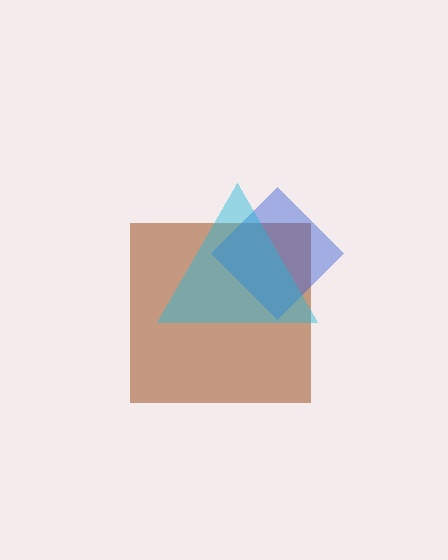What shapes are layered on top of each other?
The layered shapes are: a brown square, a blue diamond, a cyan triangle.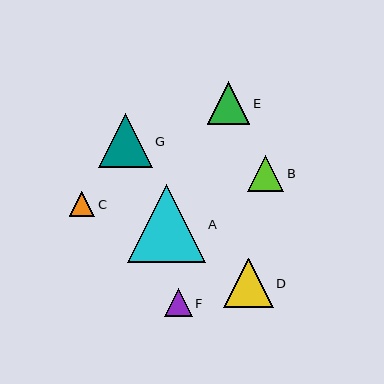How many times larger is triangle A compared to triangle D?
Triangle A is approximately 1.6 times the size of triangle D.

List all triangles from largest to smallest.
From largest to smallest: A, G, D, E, B, F, C.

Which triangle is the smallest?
Triangle C is the smallest with a size of approximately 26 pixels.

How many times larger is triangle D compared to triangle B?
Triangle D is approximately 1.4 times the size of triangle B.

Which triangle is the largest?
Triangle A is the largest with a size of approximately 78 pixels.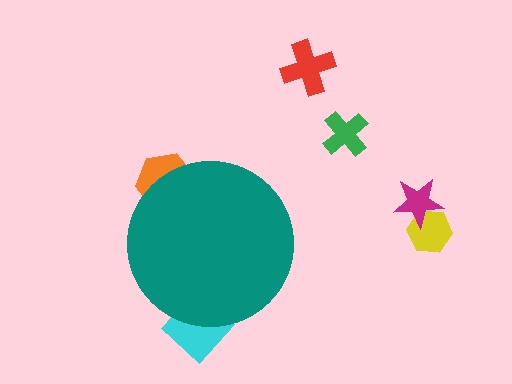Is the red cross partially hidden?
No, the red cross is fully visible.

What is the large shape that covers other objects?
A teal circle.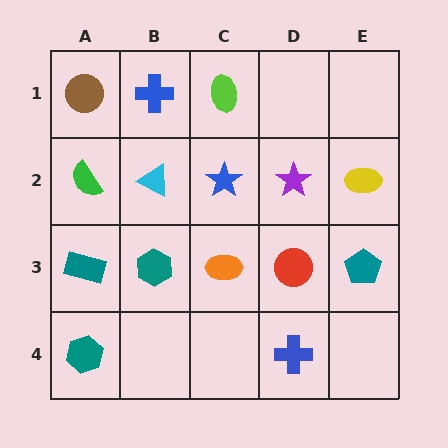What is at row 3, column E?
A teal pentagon.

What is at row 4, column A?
A teal hexagon.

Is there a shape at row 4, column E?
No, that cell is empty.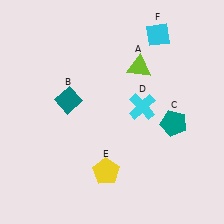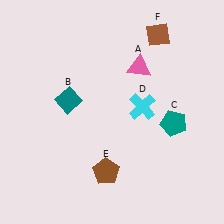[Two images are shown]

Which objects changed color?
A changed from lime to pink. E changed from yellow to brown. F changed from cyan to brown.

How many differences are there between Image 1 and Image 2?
There are 3 differences between the two images.